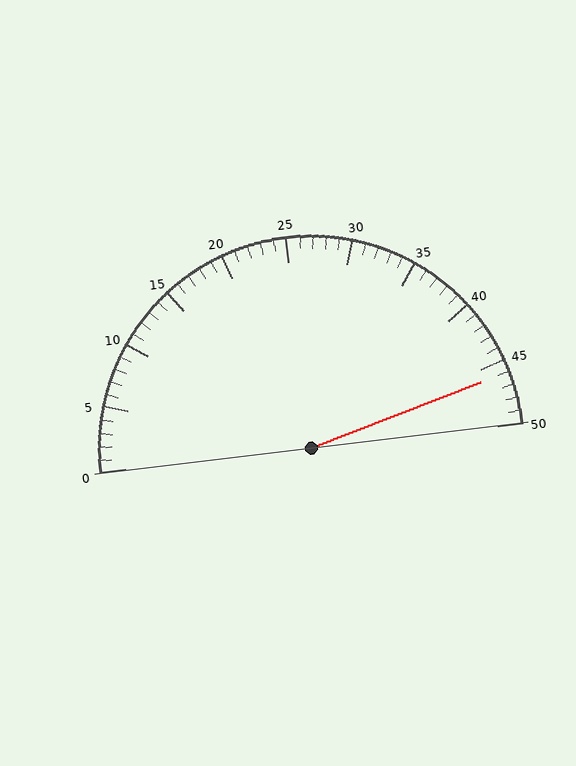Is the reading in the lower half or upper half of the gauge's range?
The reading is in the upper half of the range (0 to 50).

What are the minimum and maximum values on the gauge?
The gauge ranges from 0 to 50.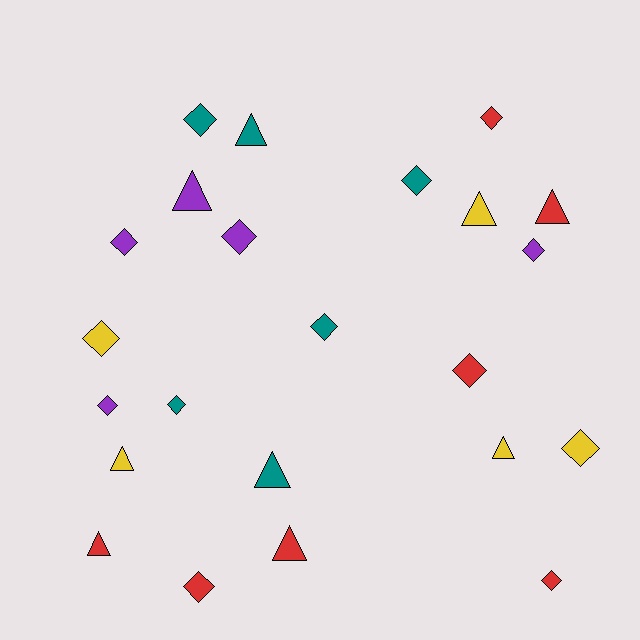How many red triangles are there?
There are 3 red triangles.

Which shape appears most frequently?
Diamond, with 14 objects.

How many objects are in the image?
There are 23 objects.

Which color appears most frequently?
Red, with 7 objects.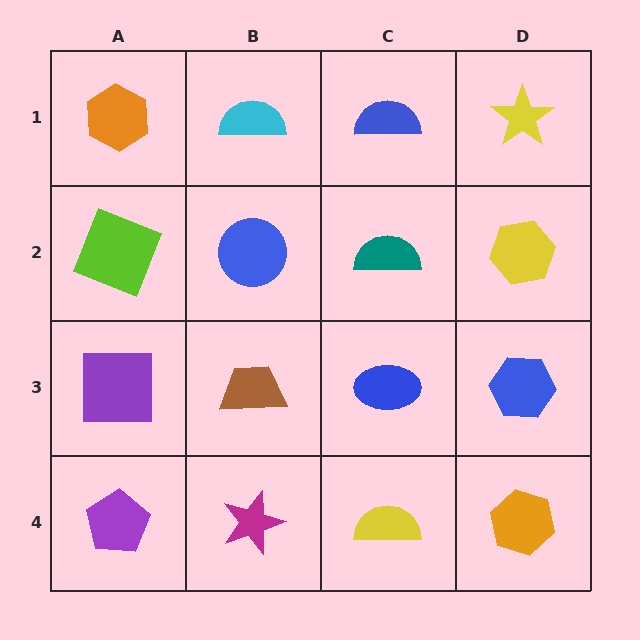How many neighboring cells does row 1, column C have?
3.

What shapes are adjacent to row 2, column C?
A blue semicircle (row 1, column C), a blue ellipse (row 3, column C), a blue circle (row 2, column B), a yellow hexagon (row 2, column D).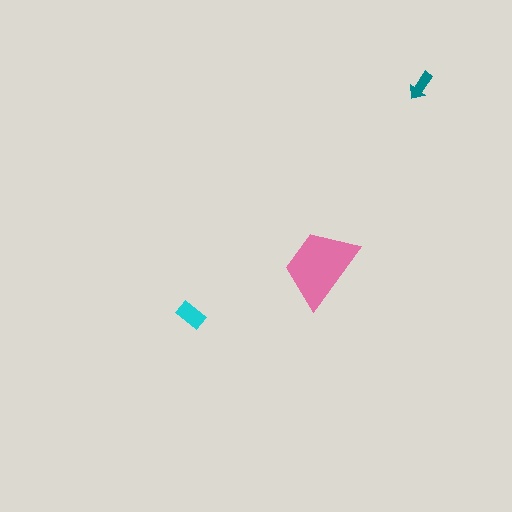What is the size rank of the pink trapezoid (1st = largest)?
1st.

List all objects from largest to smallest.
The pink trapezoid, the cyan rectangle, the teal arrow.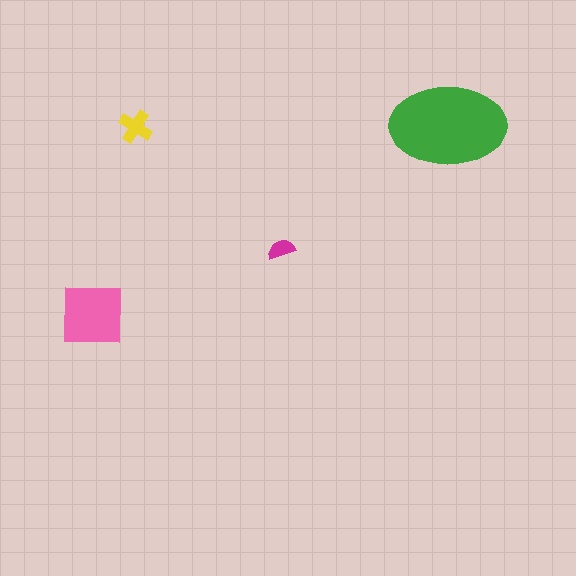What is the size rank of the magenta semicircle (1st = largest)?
4th.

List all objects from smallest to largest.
The magenta semicircle, the yellow cross, the pink square, the green ellipse.